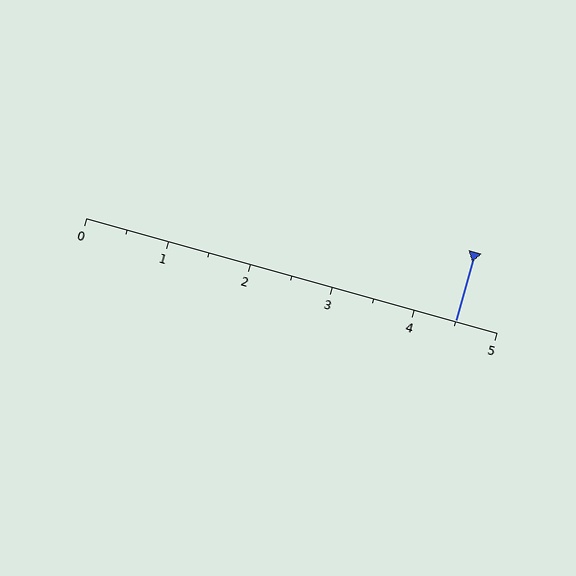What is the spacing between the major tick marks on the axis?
The major ticks are spaced 1 apart.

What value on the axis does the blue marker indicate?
The marker indicates approximately 4.5.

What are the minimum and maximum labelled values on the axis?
The axis runs from 0 to 5.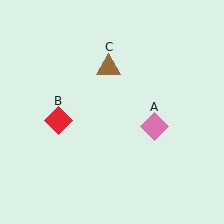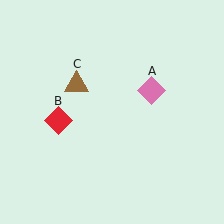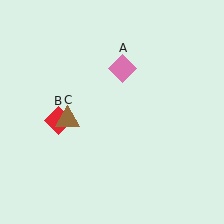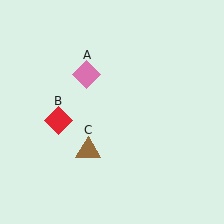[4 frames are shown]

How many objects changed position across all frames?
2 objects changed position: pink diamond (object A), brown triangle (object C).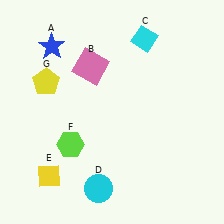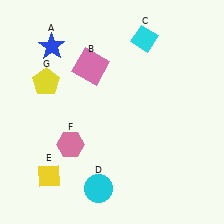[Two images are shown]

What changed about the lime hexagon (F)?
In Image 1, F is lime. In Image 2, it changed to pink.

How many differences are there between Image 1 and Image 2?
There is 1 difference between the two images.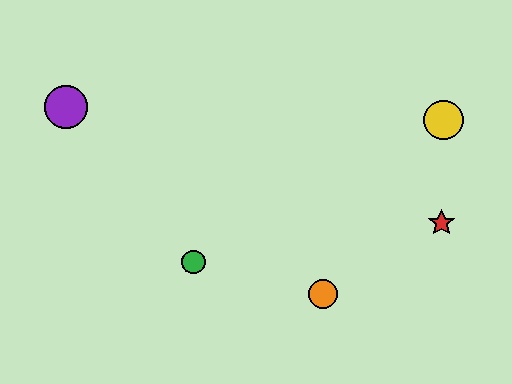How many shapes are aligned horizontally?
2 shapes (the blue star, the green circle) are aligned horizontally.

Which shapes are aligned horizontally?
The blue star, the green circle are aligned horizontally.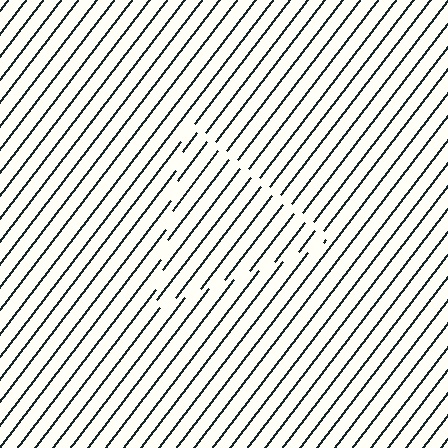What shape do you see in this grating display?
An illusory triangle. The interior of the shape contains the same grating, shifted by half a period — the contour is defined by the phase discontinuity where line-ends from the inner and outer gratings abut.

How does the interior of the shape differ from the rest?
The interior of the shape contains the same grating, shifted by half a period — the contour is defined by the phase discontinuity where line-ends from the inner and outer gratings abut.